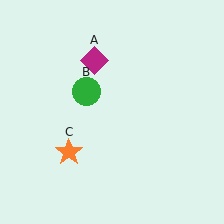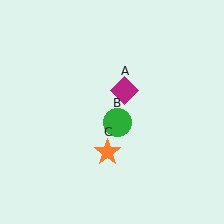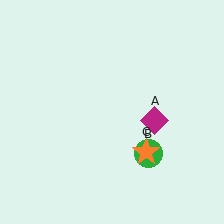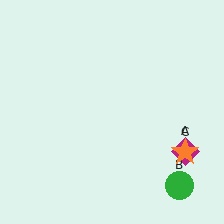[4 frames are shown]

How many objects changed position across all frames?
3 objects changed position: magenta diamond (object A), green circle (object B), orange star (object C).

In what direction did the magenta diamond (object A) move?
The magenta diamond (object A) moved down and to the right.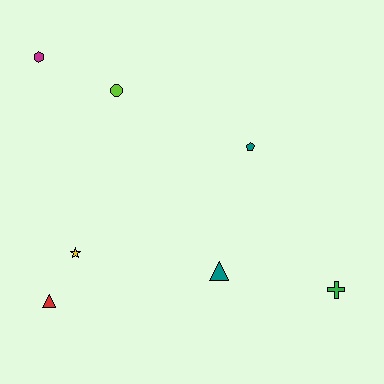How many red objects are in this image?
There is 1 red object.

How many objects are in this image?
There are 7 objects.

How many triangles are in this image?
There are 2 triangles.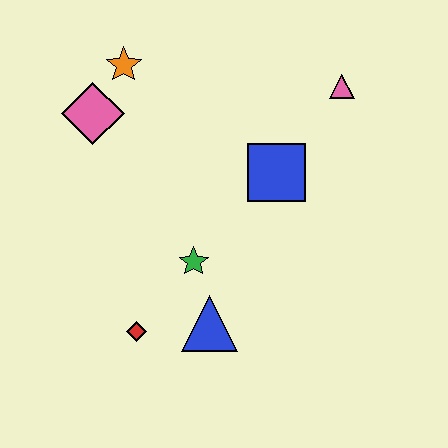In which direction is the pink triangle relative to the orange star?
The pink triangle is to the right of the orange star.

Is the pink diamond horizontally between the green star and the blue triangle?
No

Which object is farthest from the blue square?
The red diamond is farthest from the blue square.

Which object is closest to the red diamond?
The blue triangle is closest to the red diamond.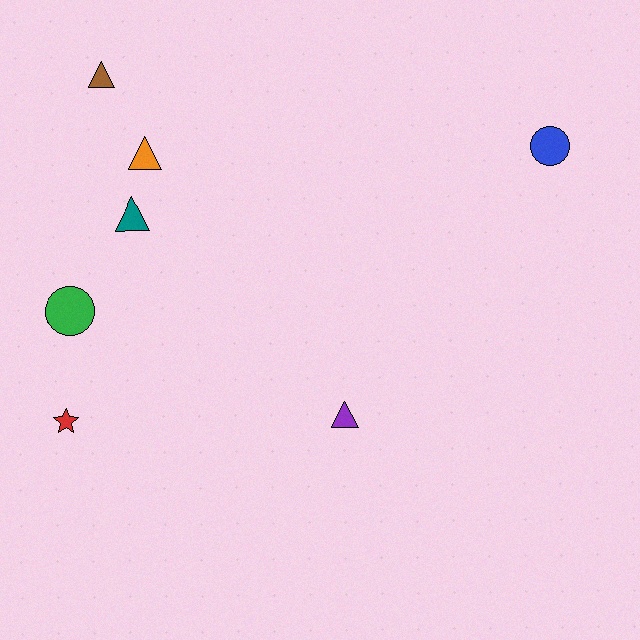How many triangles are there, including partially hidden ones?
There are 4 triangles.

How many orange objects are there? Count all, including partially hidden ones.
There is 1 orange object.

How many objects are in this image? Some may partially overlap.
There are 7 objects.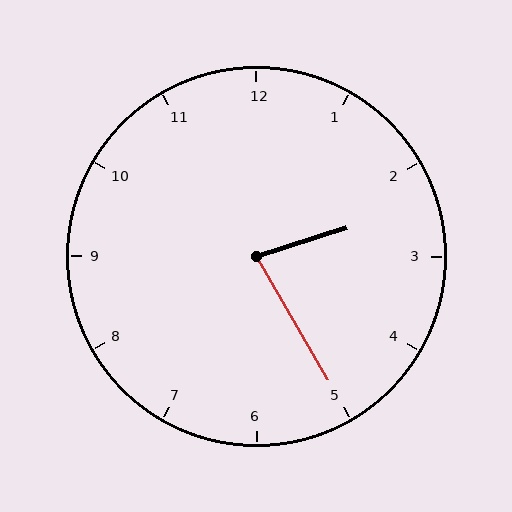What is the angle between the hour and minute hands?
Approximately 78 degrees.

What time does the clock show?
2:25.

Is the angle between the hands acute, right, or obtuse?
It is acute.